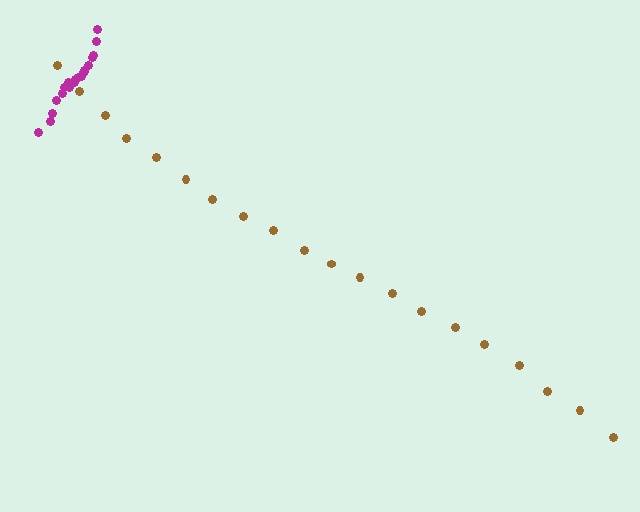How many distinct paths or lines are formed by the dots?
There are 2 distinct paths.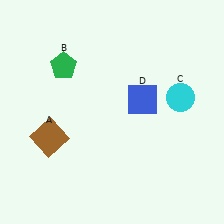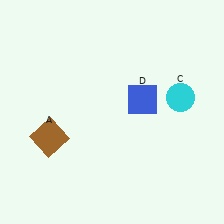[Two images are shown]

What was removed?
The green pentagon (B) was removed in Image 2.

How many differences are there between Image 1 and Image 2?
There is 1 difference between the two images.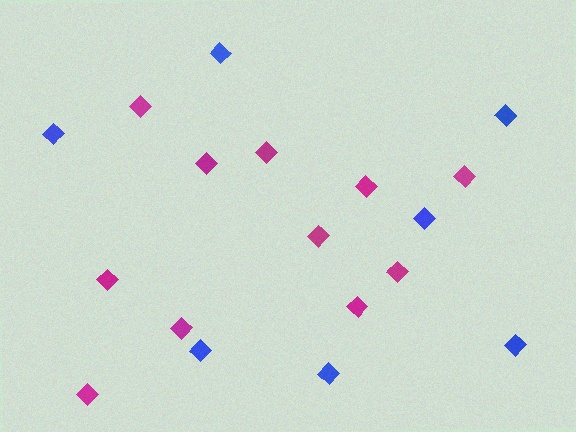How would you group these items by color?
There are 2 groups: one group of magenta diamonds (11) and one group of blue diamonds (7).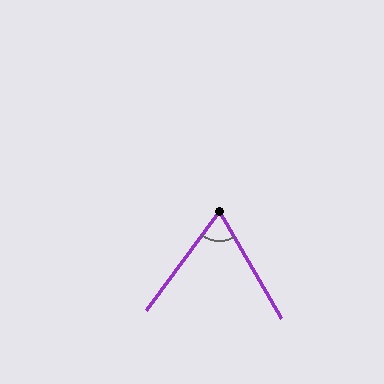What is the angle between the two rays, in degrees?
Approximately 67 degrees.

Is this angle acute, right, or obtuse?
It is acute.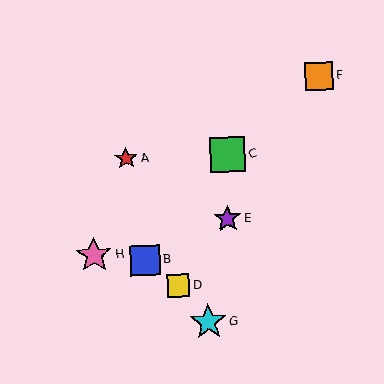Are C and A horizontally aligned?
Yes, both are at y≈154.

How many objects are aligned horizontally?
2 objects (A, C) are aligned horizontally.